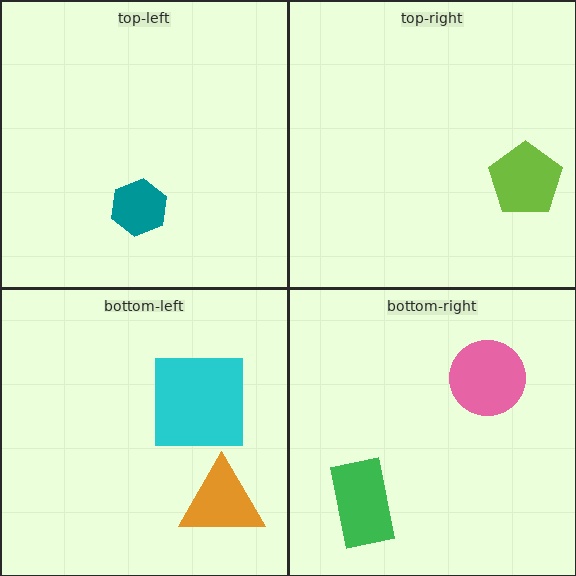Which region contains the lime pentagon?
The top-right region.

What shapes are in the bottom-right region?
The green rectangle, the pink circle.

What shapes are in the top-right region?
The lime pentagon.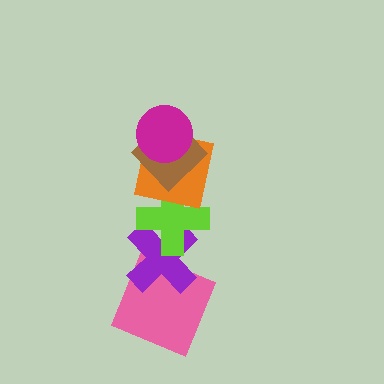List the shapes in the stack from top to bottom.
From top to bottom: the magenta circle, the brown diamond, the orange square, the lime cross, the purple cross, the pink square.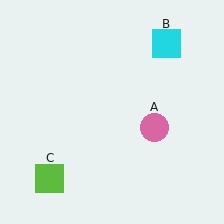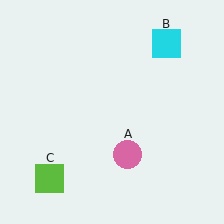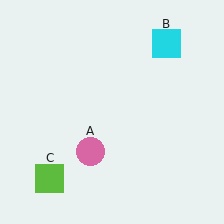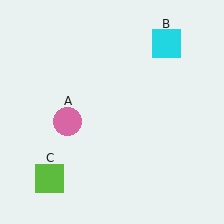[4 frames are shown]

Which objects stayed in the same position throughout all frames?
Cyan square (object B) and lime square (object C) remained stationary.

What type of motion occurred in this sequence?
The pink circle (object A) rotated clockwise around the center of the scene.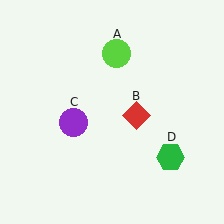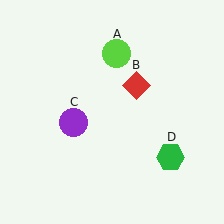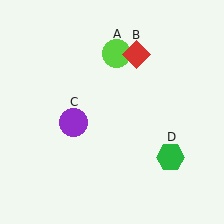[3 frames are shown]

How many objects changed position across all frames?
1 object changed position: red diamond (object B).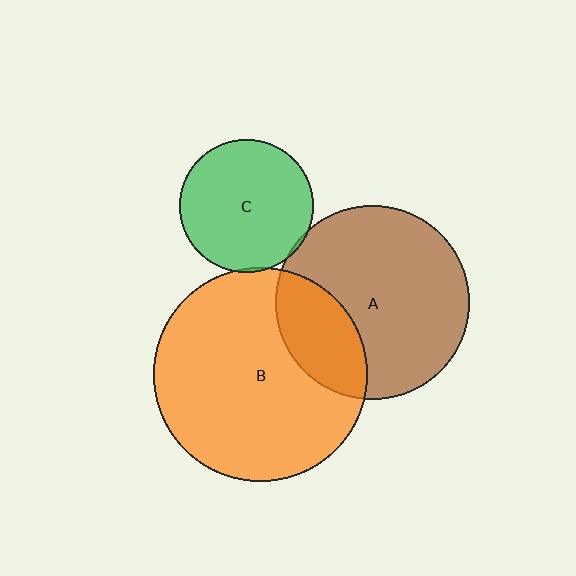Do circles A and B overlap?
Yes.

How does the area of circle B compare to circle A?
Approximately 1.2 times.